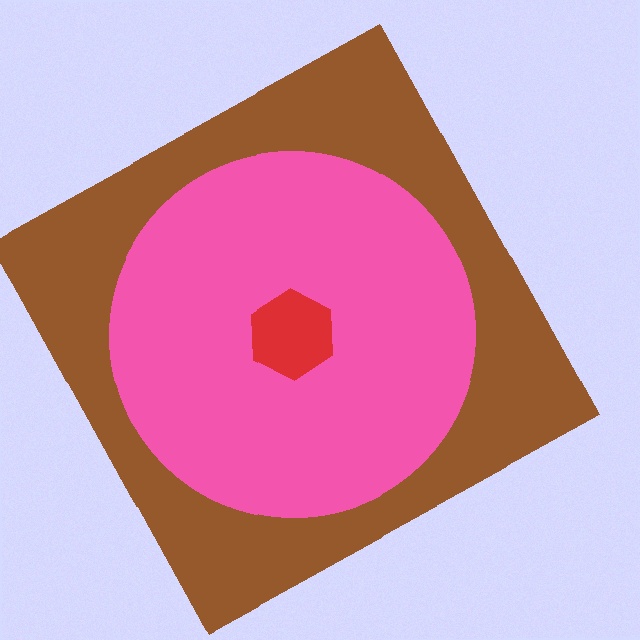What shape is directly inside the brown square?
The pink circle.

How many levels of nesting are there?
3.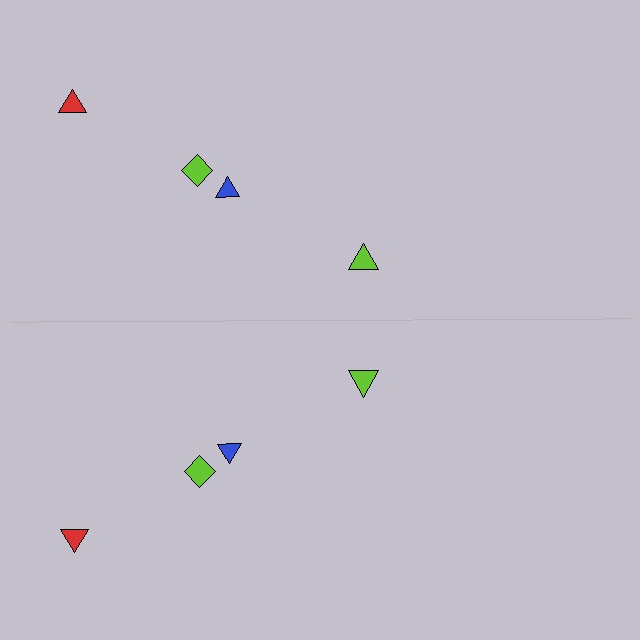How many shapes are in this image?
There are 8 shapes in this image.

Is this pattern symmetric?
Yes, this pattern has bilateral (reflection) symmetry.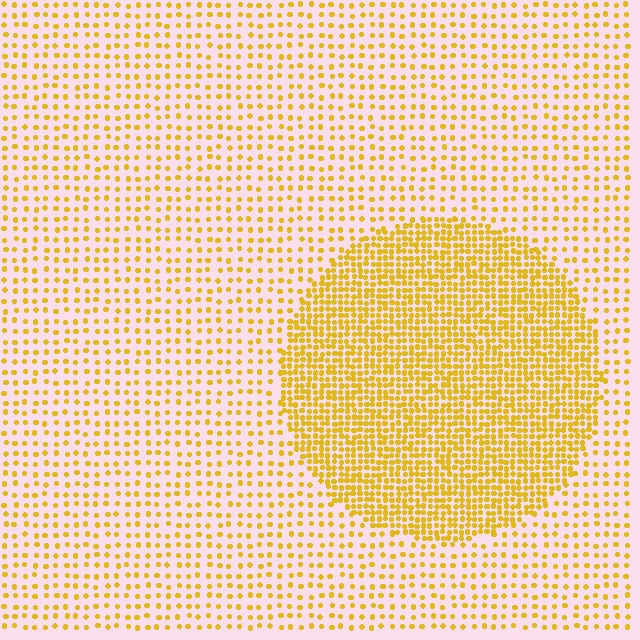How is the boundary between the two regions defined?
The boundary is defined by a change in element density (approximately 2.6x ratio). All elements are the same color, size, and shape.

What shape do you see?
I see a circle.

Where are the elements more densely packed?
The elements are more densely packed inside the circle boundary.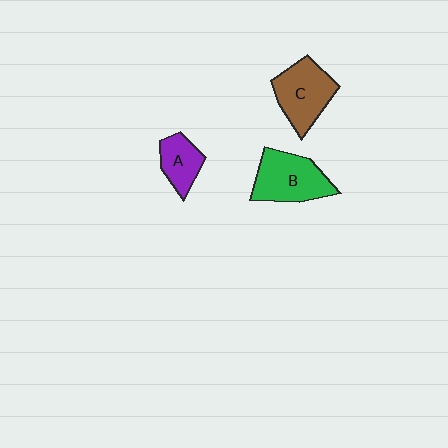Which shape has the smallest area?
Shape A (purple).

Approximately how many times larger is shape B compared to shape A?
Approximately 1.7 times.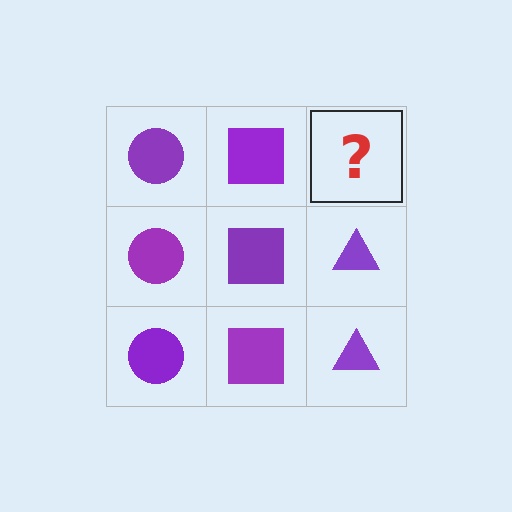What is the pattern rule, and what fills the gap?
The rule is that each column has a consistent shape. The gap should be filled with a purple triangle.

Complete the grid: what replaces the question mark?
The question mark should be replaced with a purple triangle.